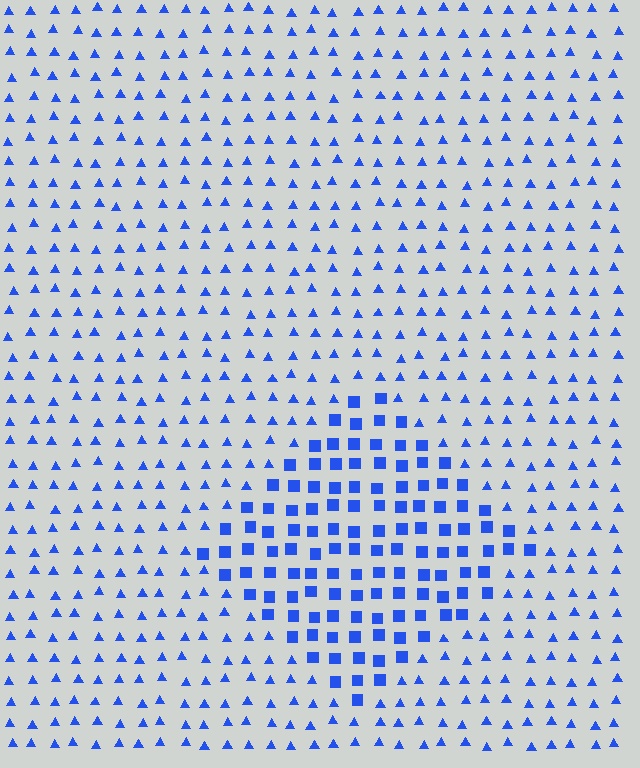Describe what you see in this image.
The image is filled with small blue elements arranged in a uniform grid. A diamond-shaped region contains squares, while the surrounding area contains triangles. The boundary is defined purely by the change in element shape.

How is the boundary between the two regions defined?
The boundary is defined by a change in element shape: squares inside vs. triangles outside. All elements share the same color and spacing.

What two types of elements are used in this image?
The image uses squares inside the diamond region and triangles outside it.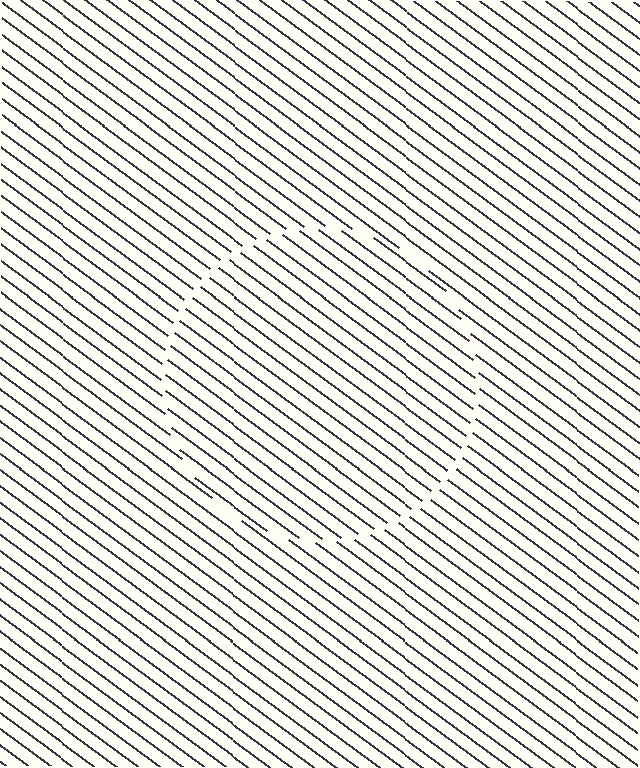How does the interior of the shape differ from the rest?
The interior of the shape contains the same grating, shifted by half a period — the contour is defined by the phase discontinuity where line-ends from the inner and outer gratings abut.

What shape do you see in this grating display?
An illusory circle. The interior of the shape contains the same grating, shifted by half a period — the contour is defined by the phase discontinuity where line-ends from the inner and outer gratings abut.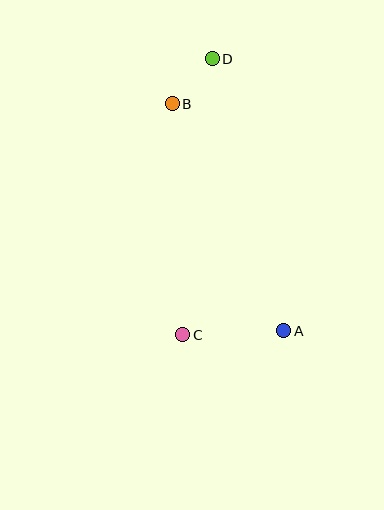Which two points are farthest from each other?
Points A and D are farthest from each other.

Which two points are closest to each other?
Points B and D are closest to each other.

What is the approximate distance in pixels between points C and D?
The distance between C and D is approximately 278 pixels.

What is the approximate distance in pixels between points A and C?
The distance between A and C is approximately 101 pixels.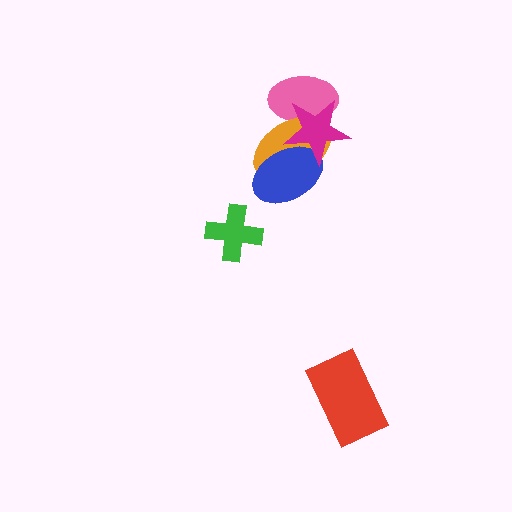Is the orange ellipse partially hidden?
Yes, it is partially covered by another shape.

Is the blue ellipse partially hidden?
Yes, it is partially covered by another shape.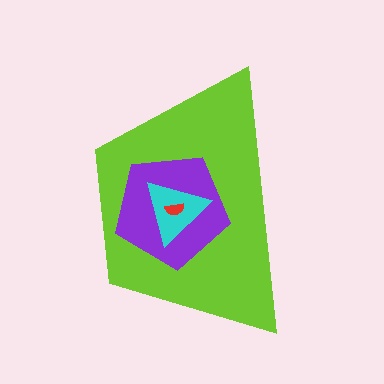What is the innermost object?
The red semicircle.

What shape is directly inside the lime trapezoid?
The purple pentagon.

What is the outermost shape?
The lime trapezoid.